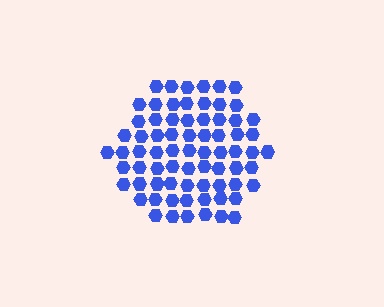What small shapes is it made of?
It is made of small hexagons.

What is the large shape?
The large shape is a hexagon.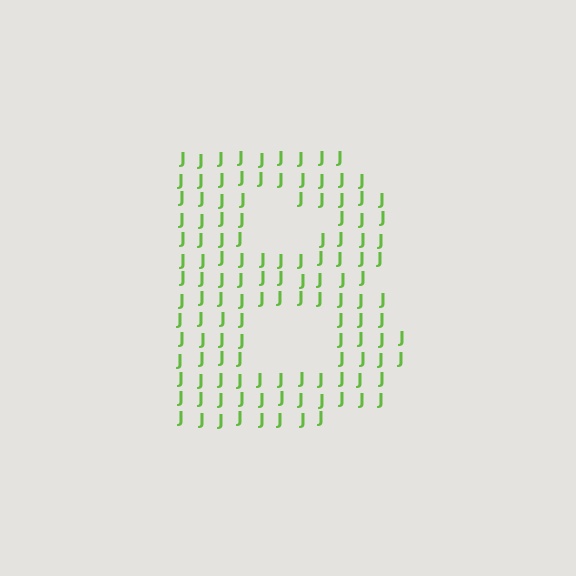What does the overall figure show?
The overall figure shows the letter B.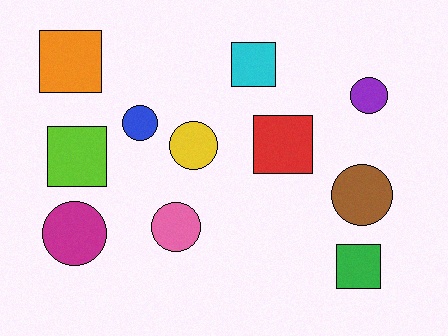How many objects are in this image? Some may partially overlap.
There are 11 objects.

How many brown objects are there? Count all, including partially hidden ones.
There is 1 brown object.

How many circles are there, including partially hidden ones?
There are 6 circles.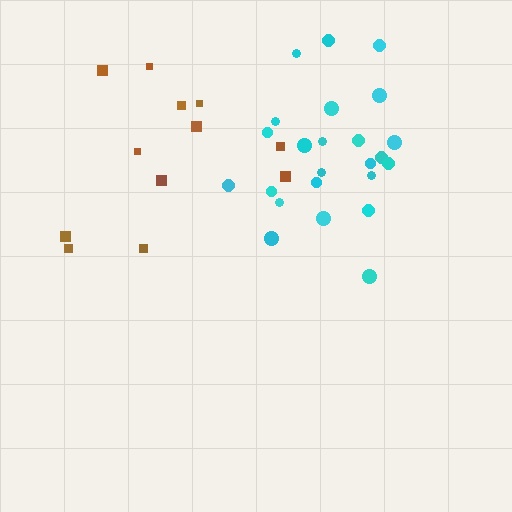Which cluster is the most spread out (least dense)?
Brown.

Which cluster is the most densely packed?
Cyan.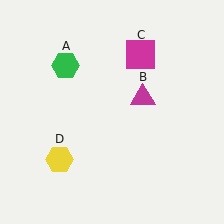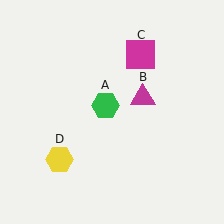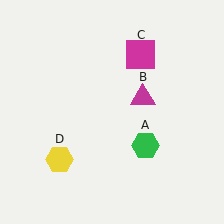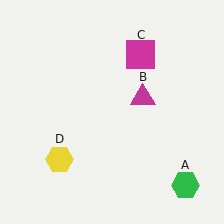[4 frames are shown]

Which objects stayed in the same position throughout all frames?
Magenta triangle (object B) and magenta square (object C) and yellow hexagon (object D) remained stationary.